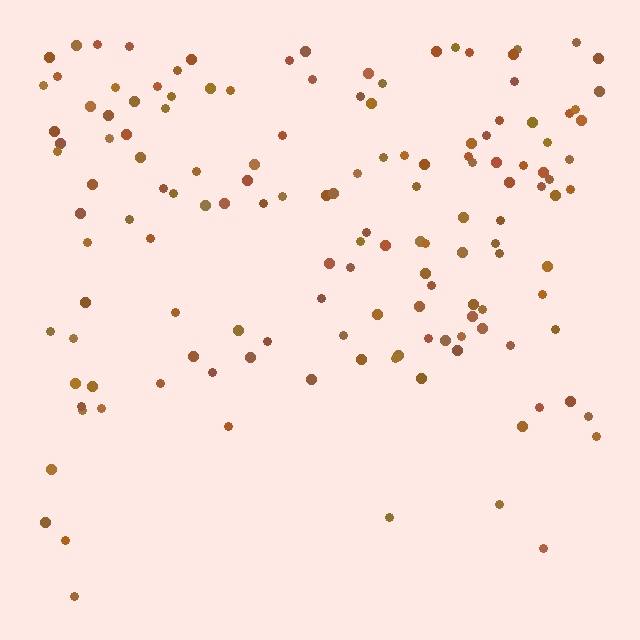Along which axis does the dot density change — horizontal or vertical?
Vertical.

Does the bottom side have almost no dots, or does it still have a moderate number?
Still a moderate number, just noticeably fewer than the top.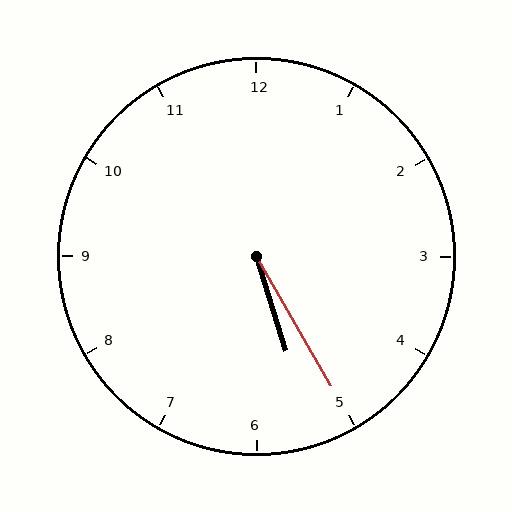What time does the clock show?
5:25.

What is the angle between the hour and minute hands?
Approximately 12 degrees.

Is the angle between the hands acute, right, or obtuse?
It is acute.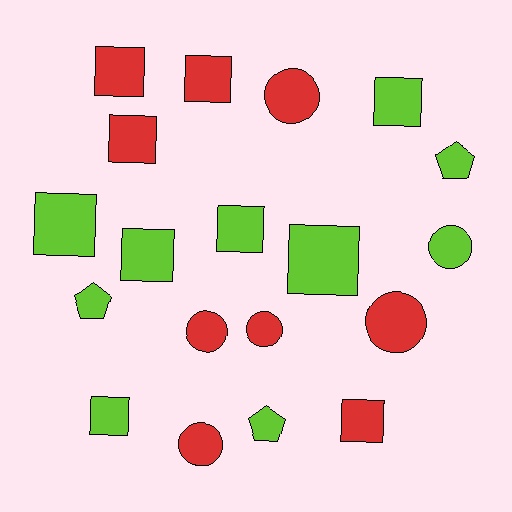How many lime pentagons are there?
There are 3 lime pentagons.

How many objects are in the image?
There are 19 objects.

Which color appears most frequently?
Lime, with 10 objects.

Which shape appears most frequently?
Square, with 10 objects.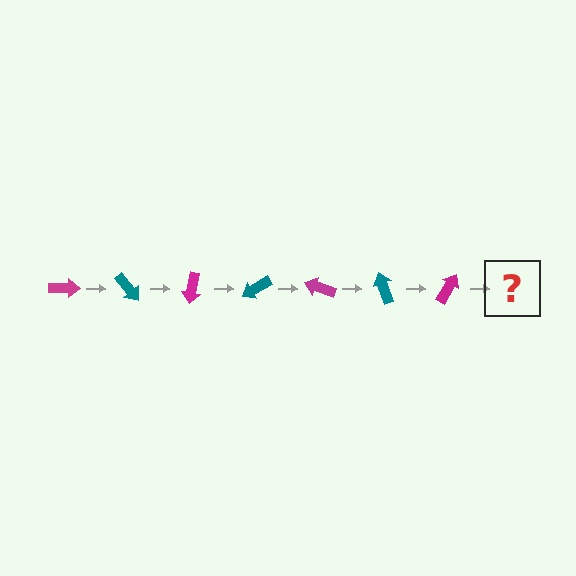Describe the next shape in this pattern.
It should be a teal arrow, rotated 350 degrees from the start.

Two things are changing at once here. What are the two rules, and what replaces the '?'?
The two rules are that it rotates 50 degrees each step and the color cycles through magenta and teal. The '?' should be a teal arrow, rotated 350 degrees from the start.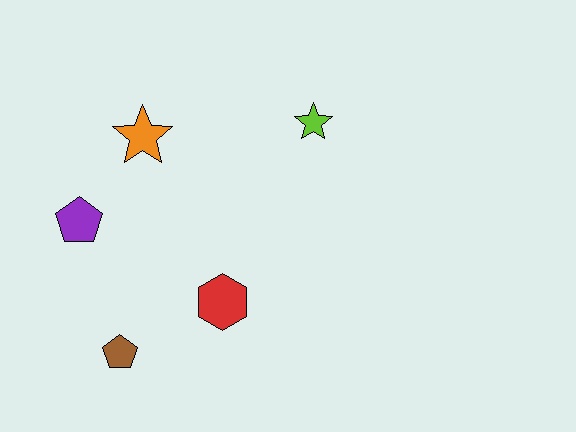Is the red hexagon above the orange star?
No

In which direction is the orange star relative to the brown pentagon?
The orange star is above the brown pentagon.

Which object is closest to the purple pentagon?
The orange star is closest to the purple pentagon.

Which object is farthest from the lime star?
The brown pentagon is farthest from the lime star.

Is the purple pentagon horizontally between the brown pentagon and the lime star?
No